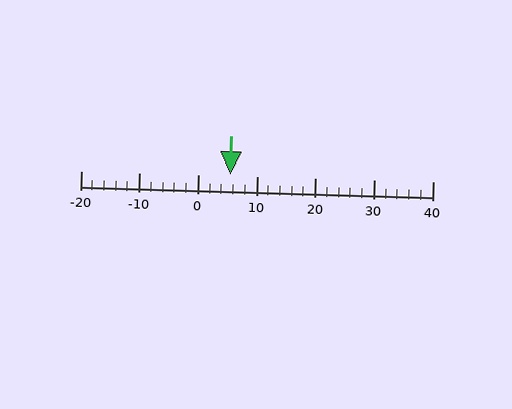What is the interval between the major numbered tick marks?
The major tick marks are spaced 10 units apart.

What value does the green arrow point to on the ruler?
The green arrow points to approximately 6.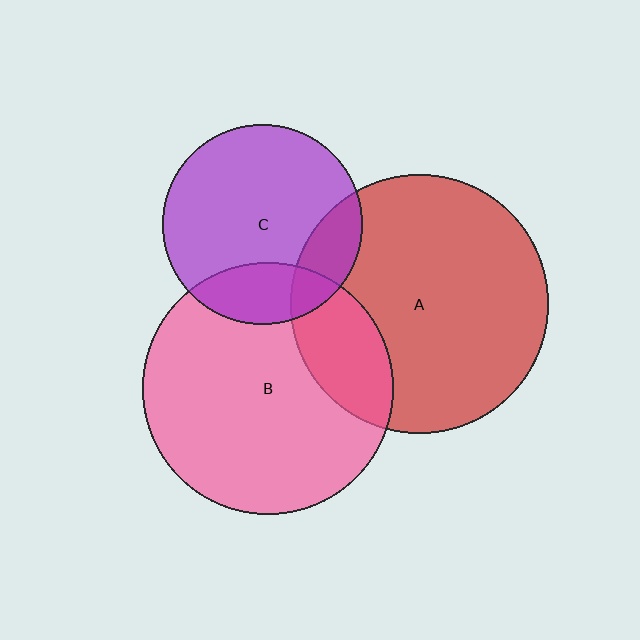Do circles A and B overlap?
Yes.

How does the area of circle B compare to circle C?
Approximately 1.6 times.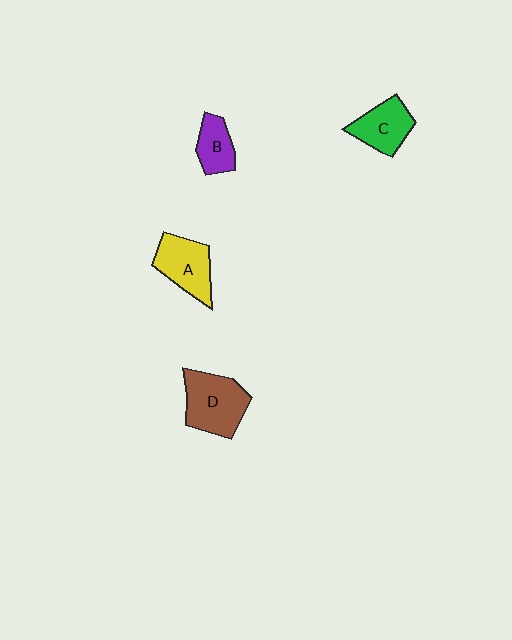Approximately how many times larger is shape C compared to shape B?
Approximately 1.3 times.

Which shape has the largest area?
Shape D (brown).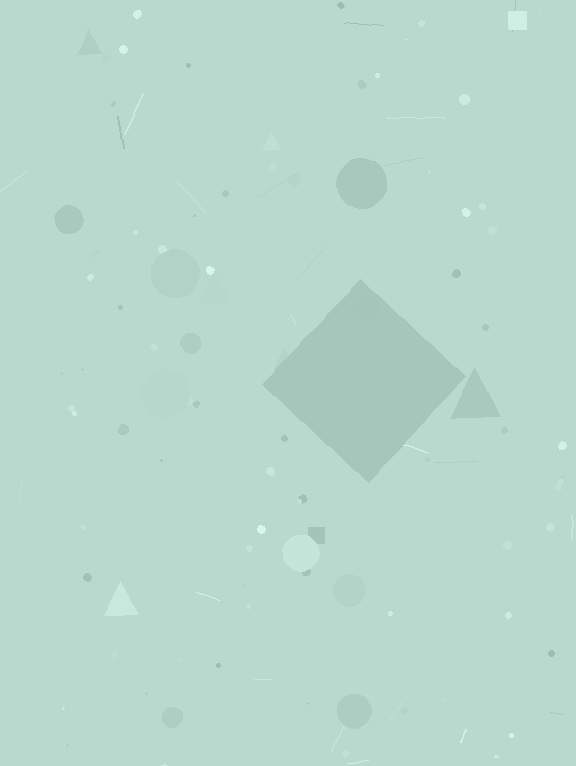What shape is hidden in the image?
A diamond is hidden in the image.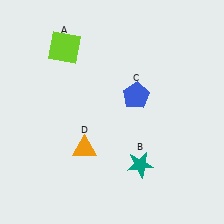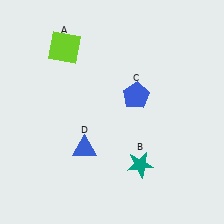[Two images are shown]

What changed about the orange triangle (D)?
In Image 1, D is orange. In Image 2, it changed to blue.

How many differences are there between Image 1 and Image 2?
There is 1 difference between the two images.